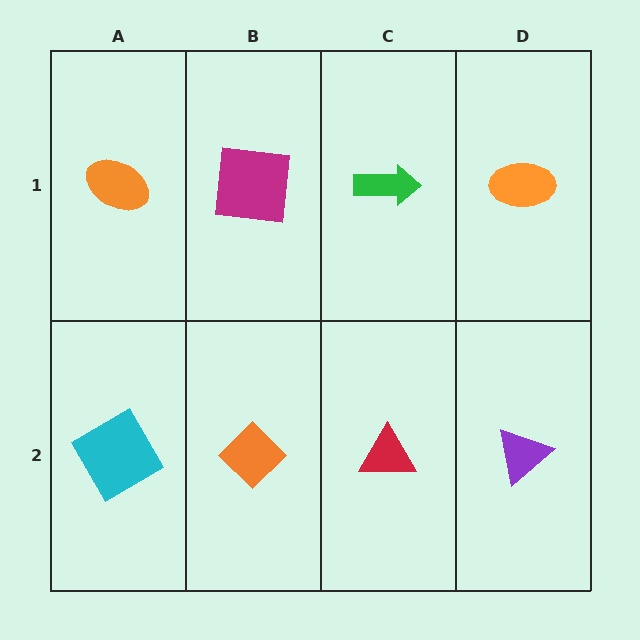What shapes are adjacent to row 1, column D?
A purple triangle (row 2, column D), a green arrow (row 1, column C).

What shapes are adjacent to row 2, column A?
An orange ellipse (row 1, column A), an orange diamond (row 2, column B).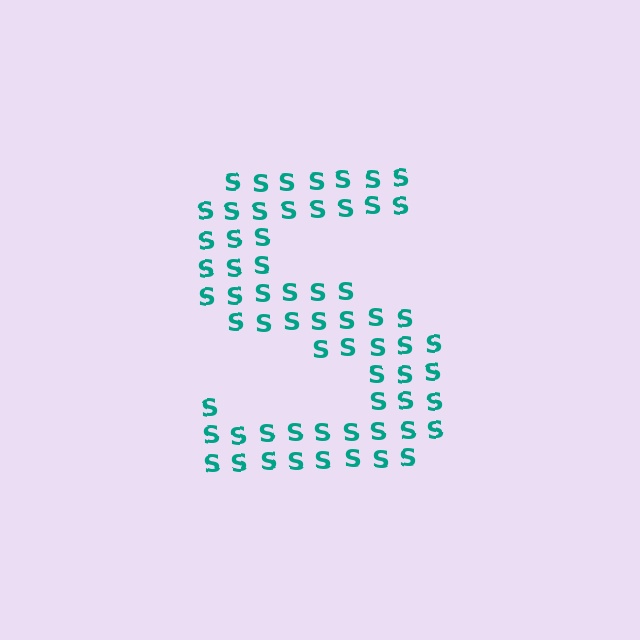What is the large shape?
The large shape is the letter S.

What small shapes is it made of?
It is made of small letter S's.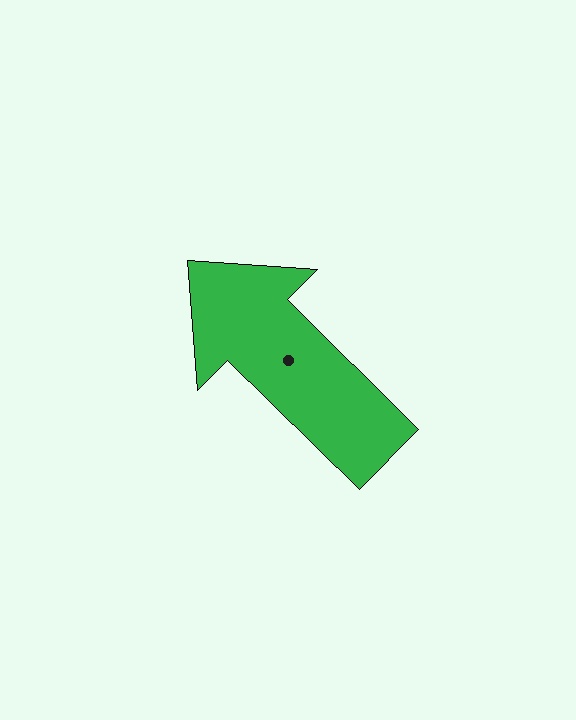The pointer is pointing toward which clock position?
Roughly 10 o'clock.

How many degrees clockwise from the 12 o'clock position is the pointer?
Approximately 315 degrees.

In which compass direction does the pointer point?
Northwest.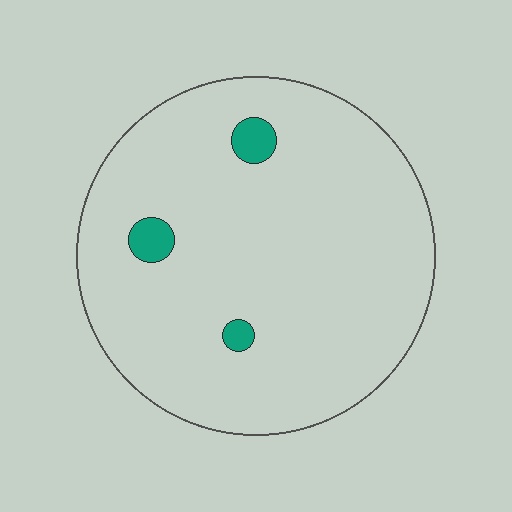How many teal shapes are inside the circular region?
3.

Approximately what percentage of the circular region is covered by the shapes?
Approximately 5%.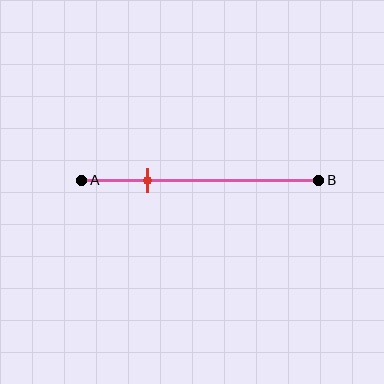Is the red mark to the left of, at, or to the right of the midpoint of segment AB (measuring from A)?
The red mark is to the left of the midpoint of segment AB.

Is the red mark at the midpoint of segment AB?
No, the mark is at about 30% from A, not at the 50% midpoint.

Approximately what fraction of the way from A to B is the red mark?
The red mark is approximately 30% of the way from A to B.